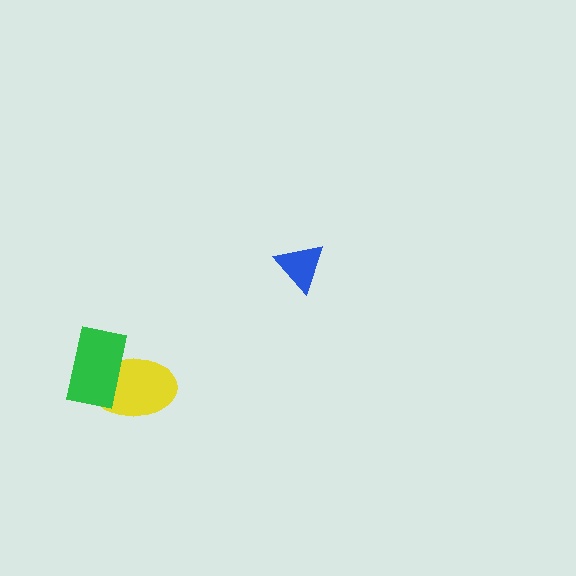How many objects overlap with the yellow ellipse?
1 object overlaps with the yellow ellipse.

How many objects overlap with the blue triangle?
0 objects overlap with the blue triangle.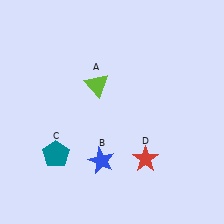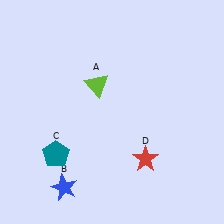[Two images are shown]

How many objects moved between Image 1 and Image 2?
1 object moved between the two images.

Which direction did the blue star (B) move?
The blue star (B) moved left.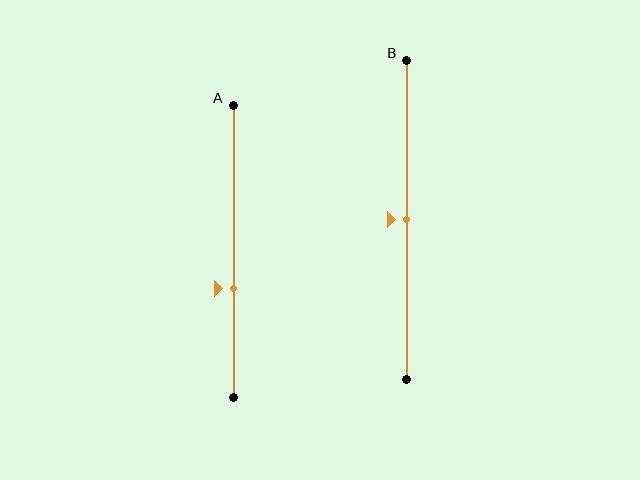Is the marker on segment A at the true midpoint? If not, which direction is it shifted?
No, the marker on segment A is shifted downward by about 13% of the segment length.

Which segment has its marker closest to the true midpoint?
Segment B has its marker closest to the true midpoint.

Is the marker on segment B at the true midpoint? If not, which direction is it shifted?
Yes, the marker on segment B is at the true midpoint.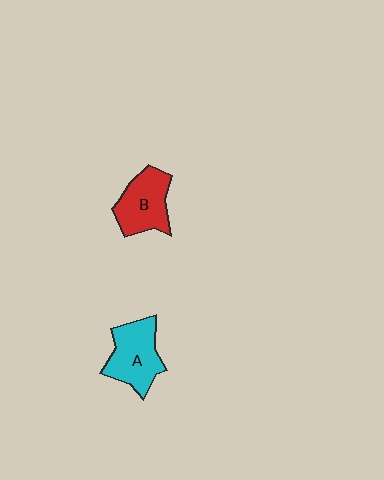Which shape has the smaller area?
Shape B (red).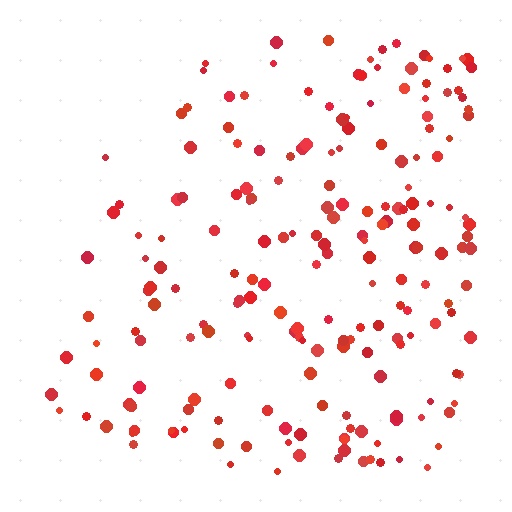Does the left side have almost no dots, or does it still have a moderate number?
Still a moderate number, just noticeably fewer than the right.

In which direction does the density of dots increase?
From left to right, with the right side densest.